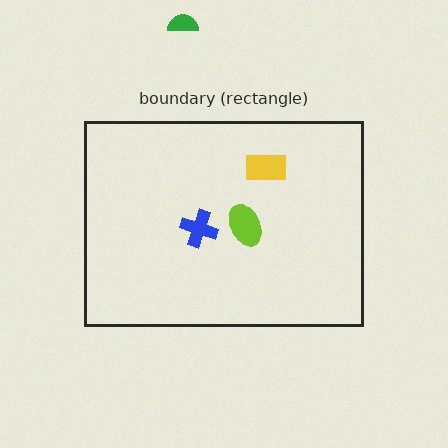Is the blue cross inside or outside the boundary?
Inside.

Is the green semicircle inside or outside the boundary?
Outside.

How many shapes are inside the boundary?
3 inside, 1 outside.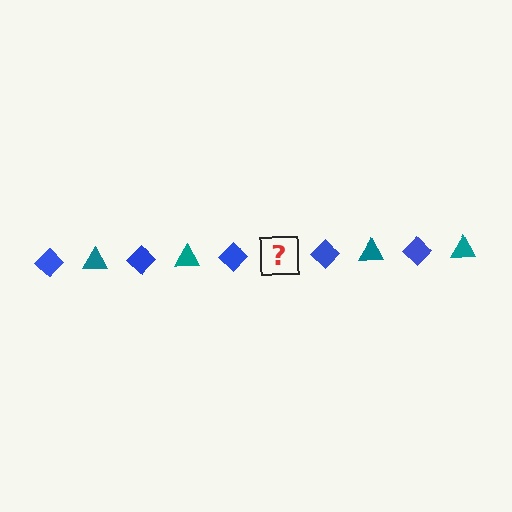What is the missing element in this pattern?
The missing element is a teal triangle.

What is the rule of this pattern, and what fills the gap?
The rule is that the pattern alternates between blue diamond and teal triangle. The gap should be filled with a teal triangle.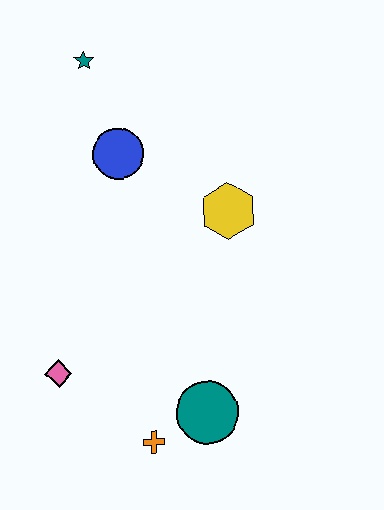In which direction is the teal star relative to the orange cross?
The teal star is above the orange cross.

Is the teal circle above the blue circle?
No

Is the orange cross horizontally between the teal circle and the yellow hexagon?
No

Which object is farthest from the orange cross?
The teal star is farthest from the orange cross.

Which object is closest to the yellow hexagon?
The blue circle is closest to the yellow hexagon.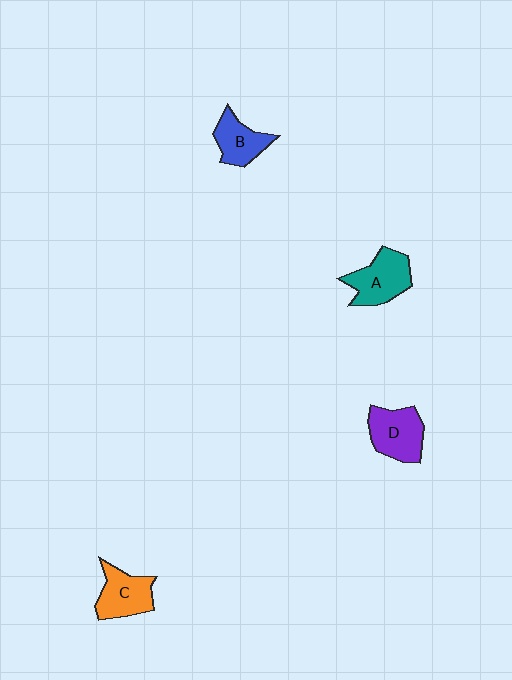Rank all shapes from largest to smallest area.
From largest to smallest: A (teal), D (purple), C (orange), B (blue).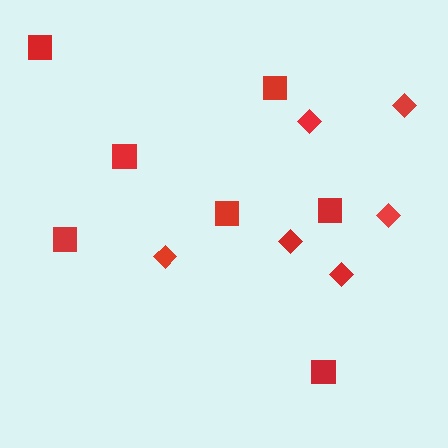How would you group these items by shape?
There are 2 groups: one group of diamonds (6) and one group of squares (7).